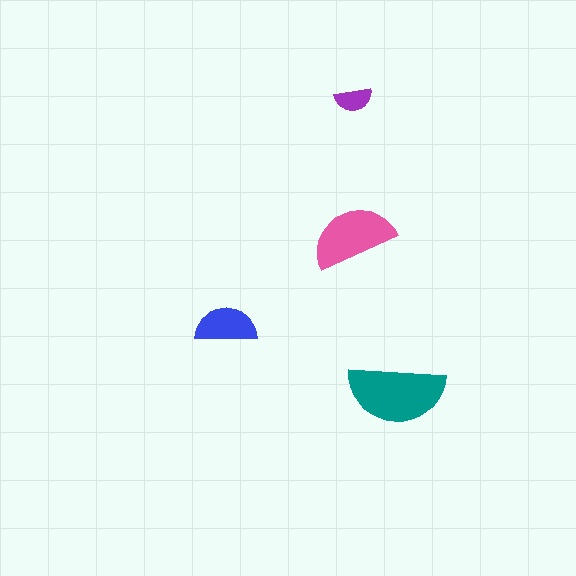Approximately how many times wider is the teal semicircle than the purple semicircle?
About 2.5 times wider.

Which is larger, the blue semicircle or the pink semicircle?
The pink one.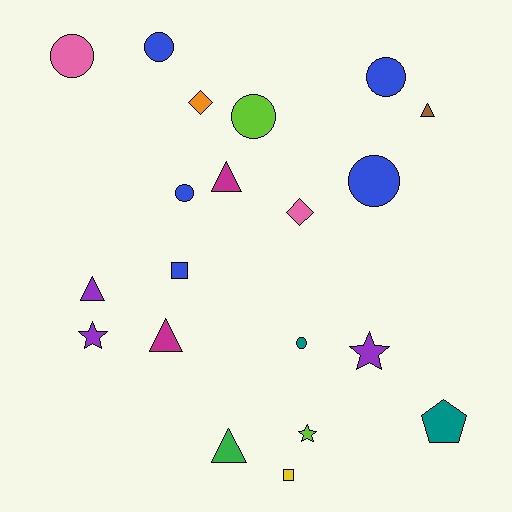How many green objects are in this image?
There is 1 green object.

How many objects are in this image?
There are 20 objects.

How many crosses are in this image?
There are no crosses.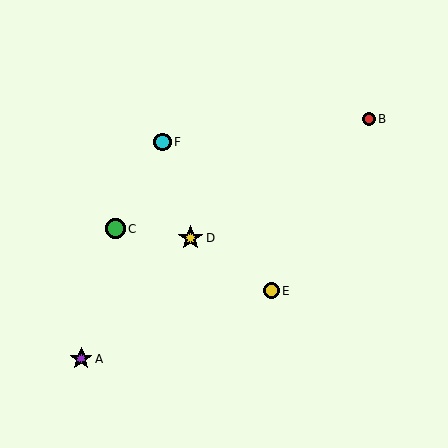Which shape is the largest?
The yellow star (labeled D) is the largest.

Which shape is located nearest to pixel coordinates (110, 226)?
The green circle (labeled C) at (115, 229) is nearest to that location.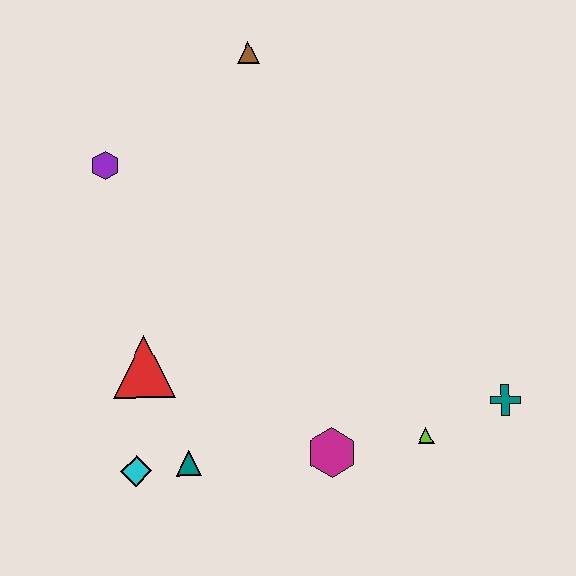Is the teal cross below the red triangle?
Yes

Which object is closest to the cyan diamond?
The teal triangle is closest to the cyan diamond.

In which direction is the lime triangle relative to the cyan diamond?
The lime triangle is to the right of the cyan diamond.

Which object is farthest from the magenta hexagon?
The brown triangle is farthest from the magenta hexagon.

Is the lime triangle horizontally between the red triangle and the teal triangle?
No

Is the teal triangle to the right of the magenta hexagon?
No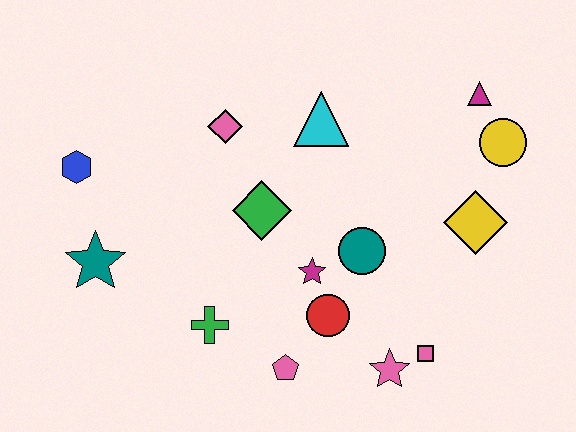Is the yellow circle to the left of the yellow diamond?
No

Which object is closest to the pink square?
The pink star is closest to the pink square.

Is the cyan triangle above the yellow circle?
Yes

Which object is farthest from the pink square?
The blue hexagon is farthest from the pink square.